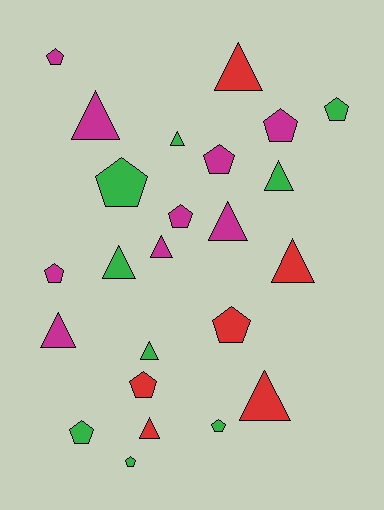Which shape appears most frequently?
Pentagon, with 12 objects.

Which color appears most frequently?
Magenta, with 9 objects.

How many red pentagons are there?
There are 2 red pentagons.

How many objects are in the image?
There are 24 objects.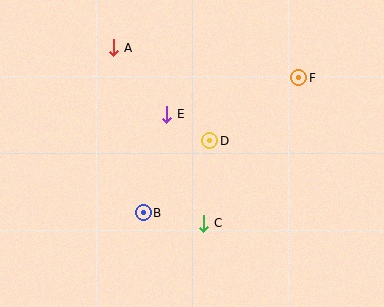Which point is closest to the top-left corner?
Point A is closest to the top-left corner.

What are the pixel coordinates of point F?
Point F is at (299, 78).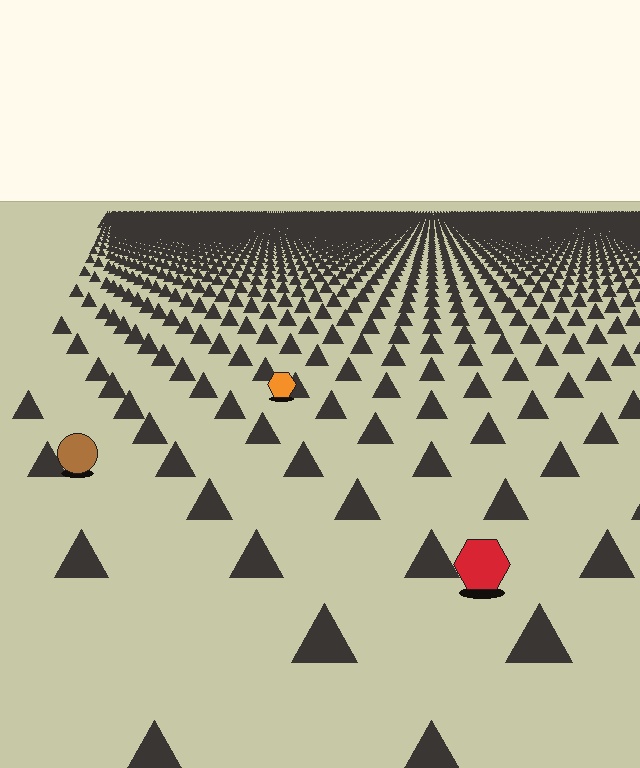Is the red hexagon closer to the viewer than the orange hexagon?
Yes. The red hexagon is closer — you can tell from the texture gradient: the ground texture is coarser near it.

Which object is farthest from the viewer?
The orange hexagon is farthest from the viewer. It appears smaller and the ground texture around it is denser.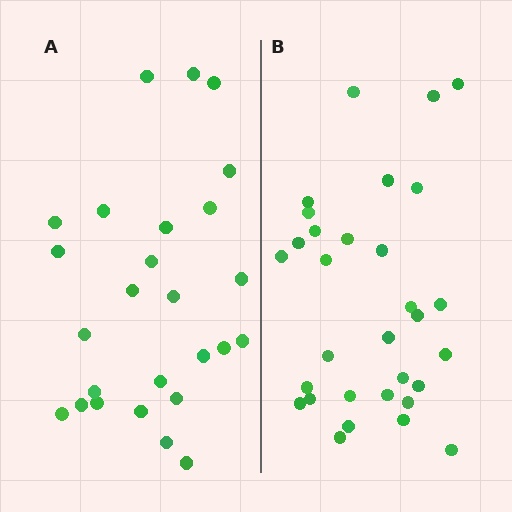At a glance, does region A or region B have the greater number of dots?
Region B (the right region) has more dots.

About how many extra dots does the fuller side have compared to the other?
Region B has about 5 more dots than region A.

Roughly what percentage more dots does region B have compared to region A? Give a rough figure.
About 20% more.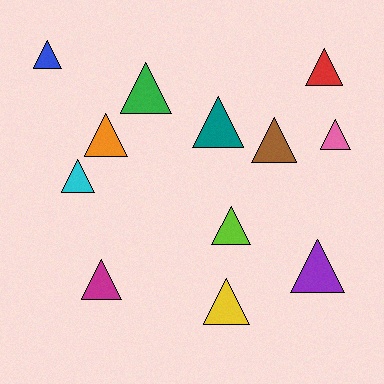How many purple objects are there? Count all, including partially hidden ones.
There is 1 purple object.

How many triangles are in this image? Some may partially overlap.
There are 12 triangles.